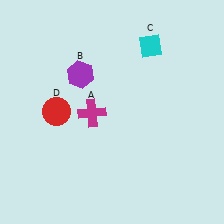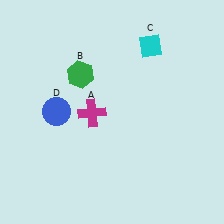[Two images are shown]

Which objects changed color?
B changed from purple to green. D changed from red to blue.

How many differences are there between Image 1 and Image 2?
There are 2 differences between the two images.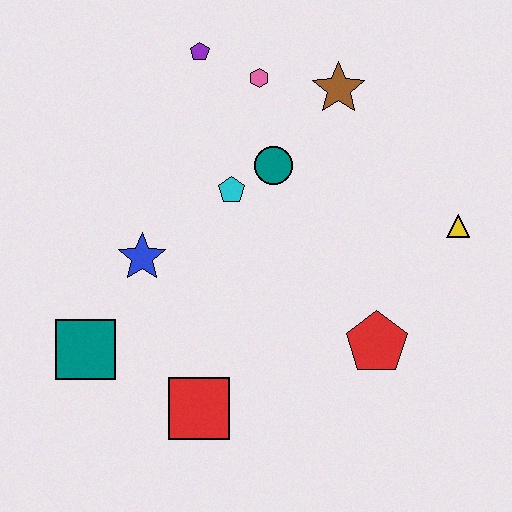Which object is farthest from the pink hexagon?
The red square is farthest from the pink hexagon.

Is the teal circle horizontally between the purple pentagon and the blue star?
No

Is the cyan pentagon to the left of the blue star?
No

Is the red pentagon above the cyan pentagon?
No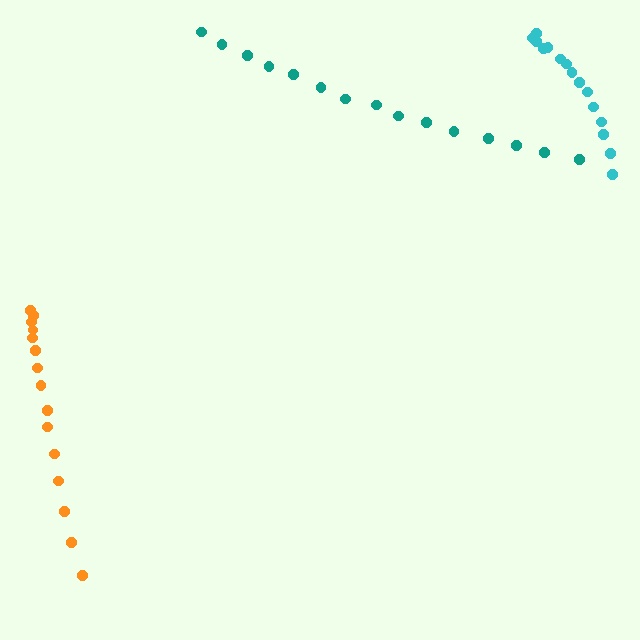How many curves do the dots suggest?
There are 3 distinct paths.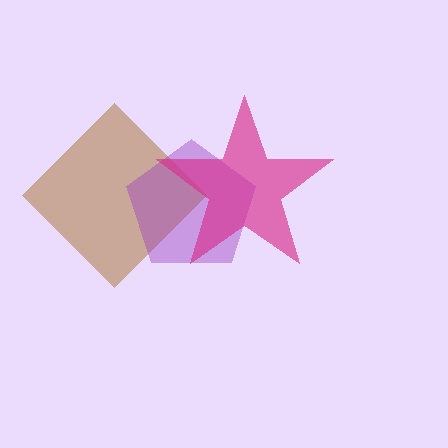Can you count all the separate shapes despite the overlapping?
Yes, there are 3 separate shapes.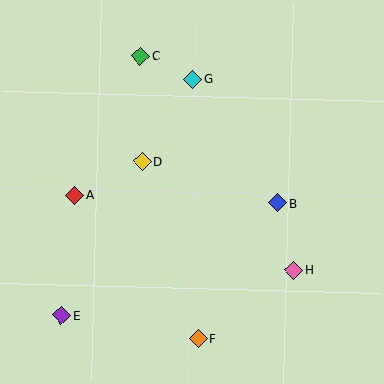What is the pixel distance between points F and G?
The distance between F and G is 259 pixels.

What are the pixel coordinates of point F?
Point F is at (198, 338).